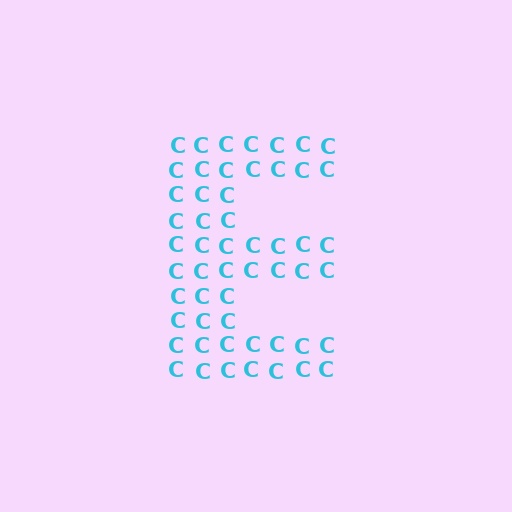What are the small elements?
The small elements are letter C's.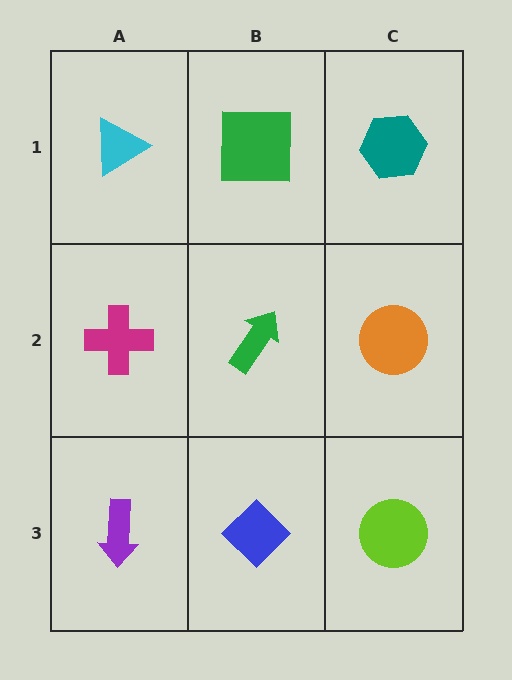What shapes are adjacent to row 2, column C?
A teal hexagon (row 1, column C), a lime circle (row 3, column C), a green arrow (row 2, column B).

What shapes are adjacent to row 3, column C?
An orange circle (row 2, column C), a blue diamond (row 3, column B).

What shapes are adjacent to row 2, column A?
A cyan triangle (row 1, column A), a purple arrow (row 3, column A), a green arrow (row 2, column B).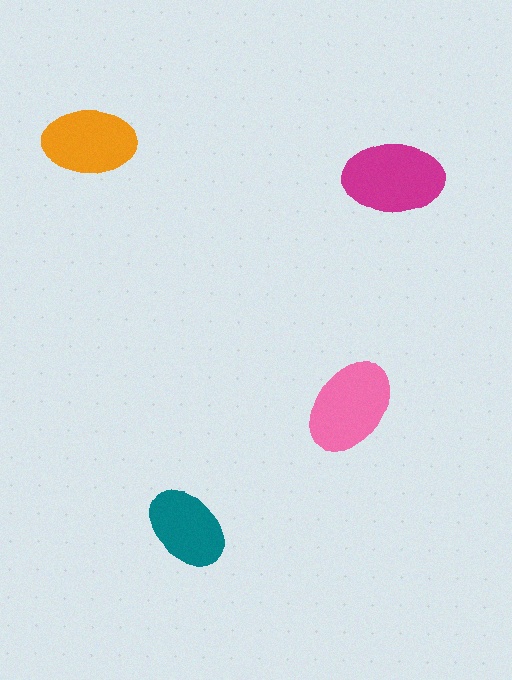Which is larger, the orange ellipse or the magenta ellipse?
The magenta one.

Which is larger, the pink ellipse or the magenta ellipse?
The magenta one.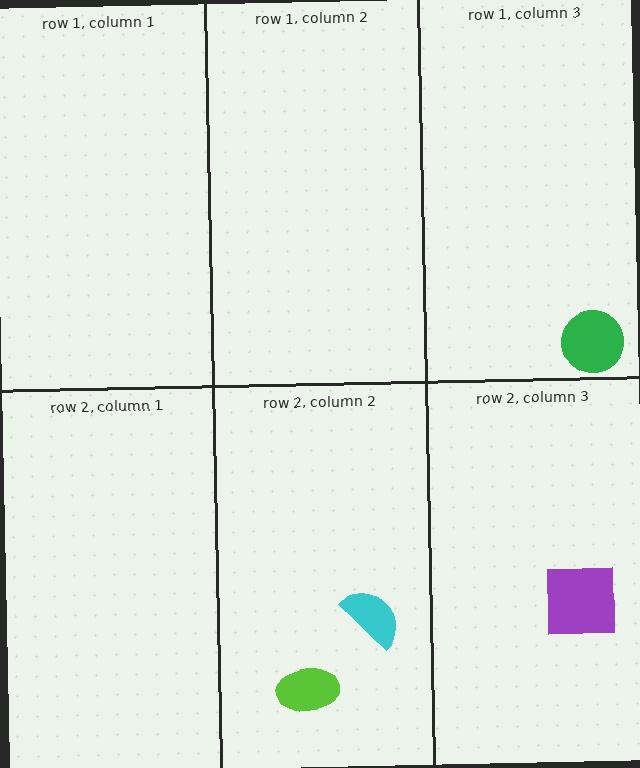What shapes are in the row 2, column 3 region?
The purple square.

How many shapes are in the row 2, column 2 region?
2.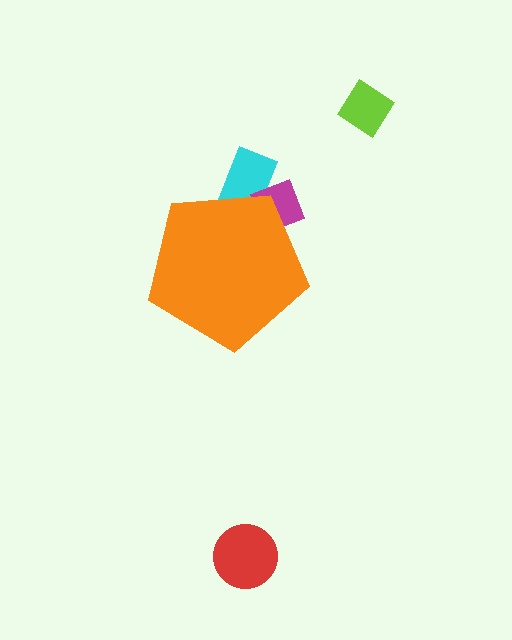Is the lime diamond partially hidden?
No, the lime diamond is fully visible.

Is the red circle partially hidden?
No, the red circle is fully visible.